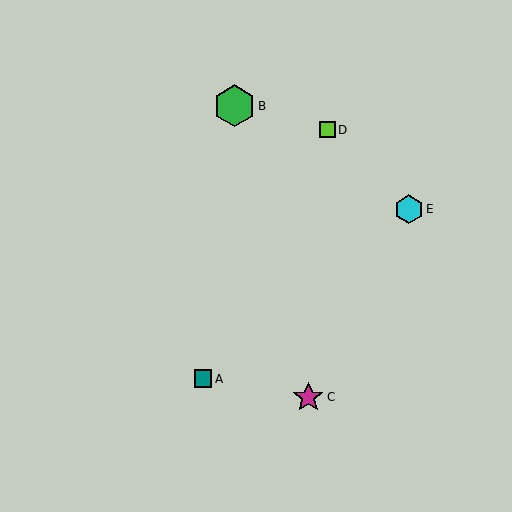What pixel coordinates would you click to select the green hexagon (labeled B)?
Click at (234, 106) to select the green hexagon B.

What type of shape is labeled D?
Shape D is a lime square.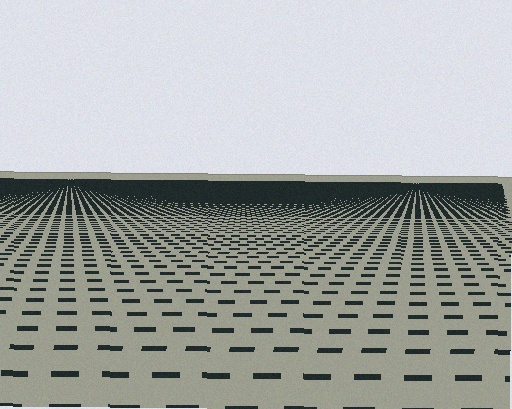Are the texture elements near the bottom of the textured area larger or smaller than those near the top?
Larger. Near the bottom, elements are closer to the viewer and appear at a bigger on-screen size.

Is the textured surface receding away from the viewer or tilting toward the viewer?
The surface is receding away from the viewer. Texture elements get smaller and denser toward the top.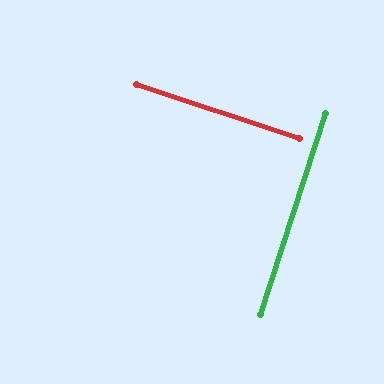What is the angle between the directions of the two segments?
Approximately 89 degrees.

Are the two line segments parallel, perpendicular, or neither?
Perpendicular — they meet at approximately 89°.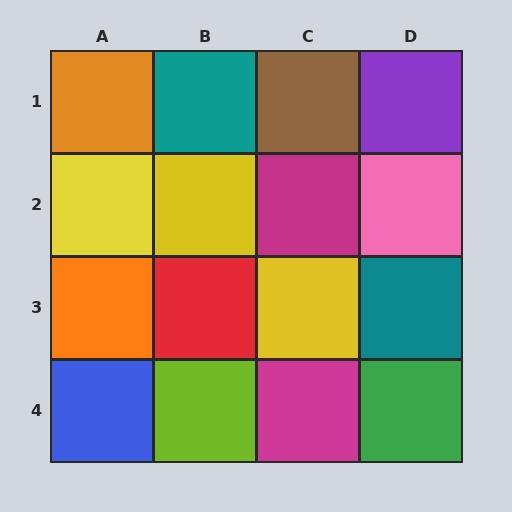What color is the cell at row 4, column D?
Green.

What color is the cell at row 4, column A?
Blue.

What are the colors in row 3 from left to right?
Orange, red, yellow, teal.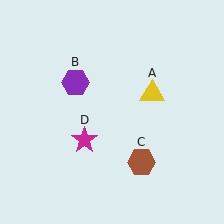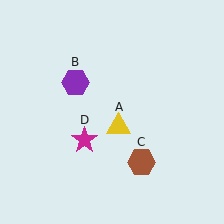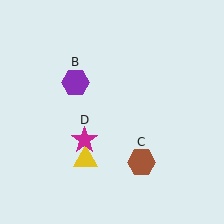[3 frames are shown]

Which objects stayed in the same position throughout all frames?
Purple hexagon (object B) and brown hexagon (object C) and magenta star (object D) remained stationary.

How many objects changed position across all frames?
1 object changed position: yellow triangle (object A).